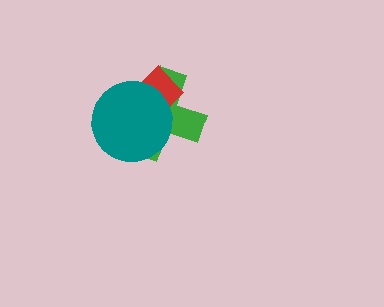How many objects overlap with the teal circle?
2 objects overlap with the teal circle.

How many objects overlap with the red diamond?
2 objects overlap with the red diamond.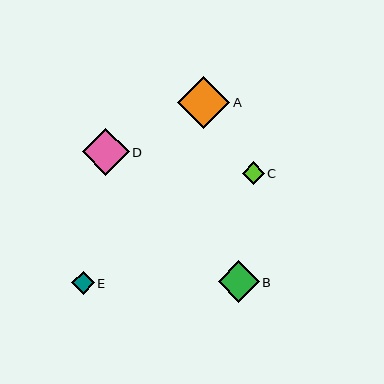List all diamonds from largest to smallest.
From largest to smallest: A, D, B, E, C.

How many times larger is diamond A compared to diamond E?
Diamond A is approximately 2.3 times the size of diamond E.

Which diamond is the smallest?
Diamond C is the smallest with a size of approximately 22 pixels.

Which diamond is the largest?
Diamond A is the largest with a size of approximately 52 pixels.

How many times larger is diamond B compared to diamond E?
Diamond B is approximately 1.8 times the size of diamond E.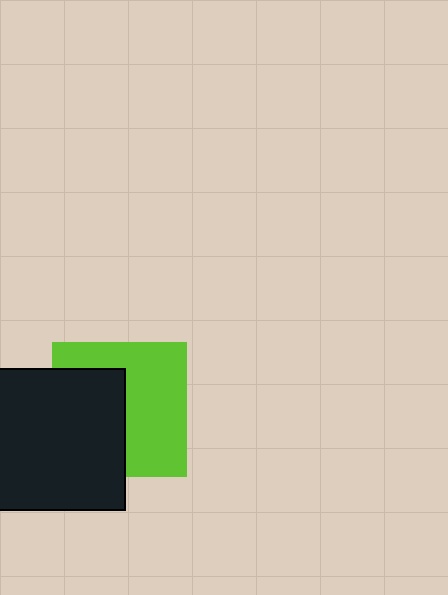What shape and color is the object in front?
The object in front is a black square.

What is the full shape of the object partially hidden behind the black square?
The partially hidden object is a lime square.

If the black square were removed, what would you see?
You would see the complete lime square.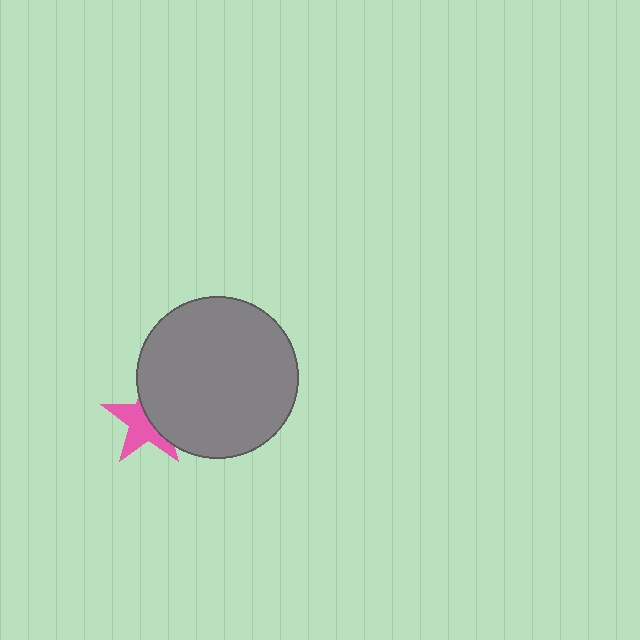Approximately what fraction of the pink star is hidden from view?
Roughly 47% of the pink star is hidden behind the gray circle.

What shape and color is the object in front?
The object in front is a gray circle.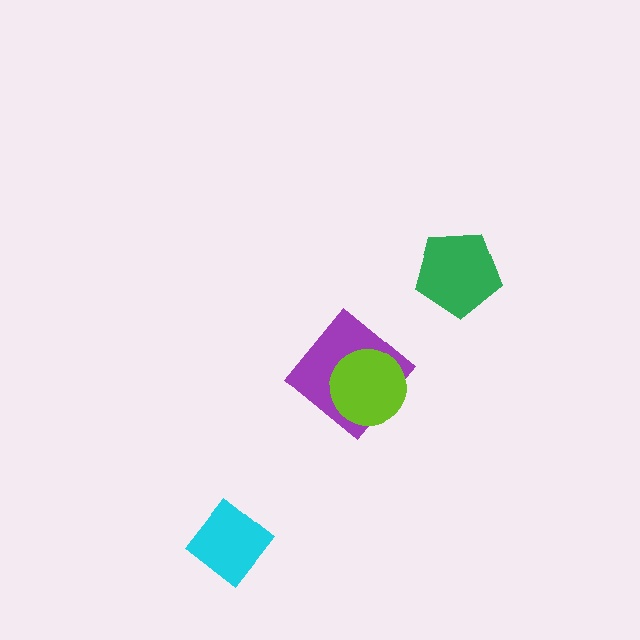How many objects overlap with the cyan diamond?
0 objects overlap with the cyan diamond.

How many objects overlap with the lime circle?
1 object overlaps with the lime circle.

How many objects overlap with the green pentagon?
0 objects overlap with the green pentagon.